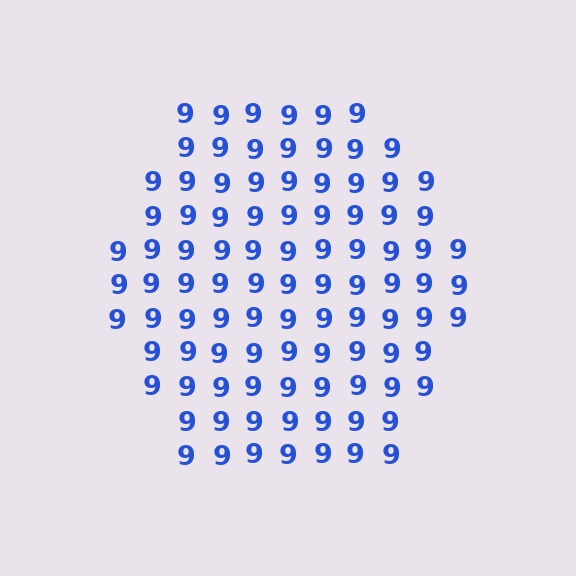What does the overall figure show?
The overall figure shows a hexagon.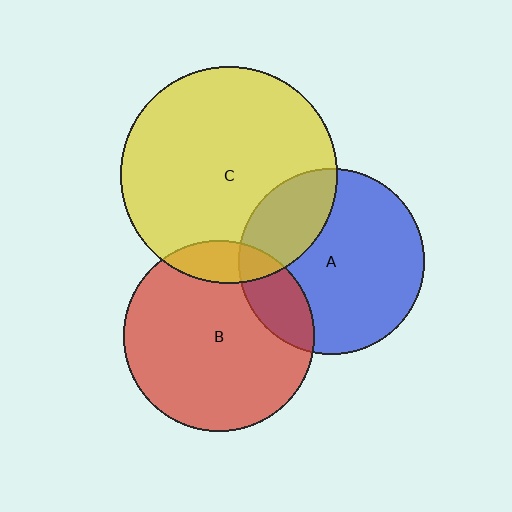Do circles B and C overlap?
Yes.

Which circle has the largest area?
Circle C (yellow).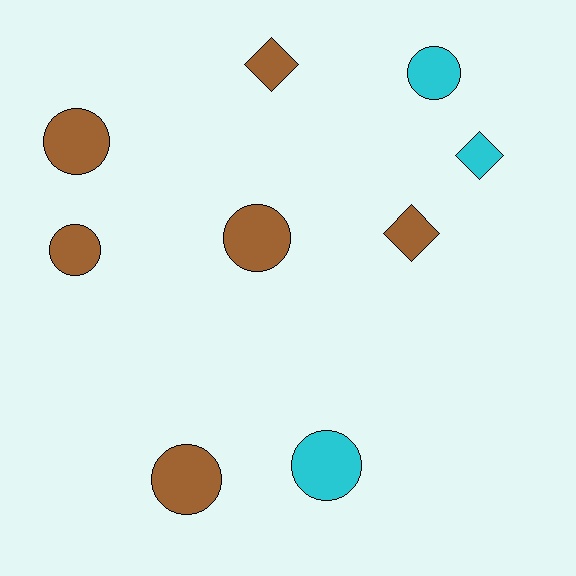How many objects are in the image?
There are 9 objects.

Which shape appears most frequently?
Circle, with 6 objects.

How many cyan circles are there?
There are 2 cyan circles.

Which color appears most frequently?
Brown, with 6 objects.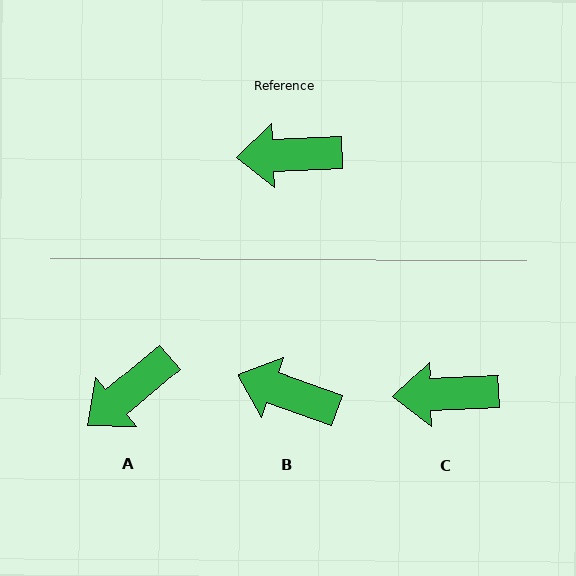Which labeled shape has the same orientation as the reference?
C.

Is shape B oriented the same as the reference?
No, it is off by about 22 degrees.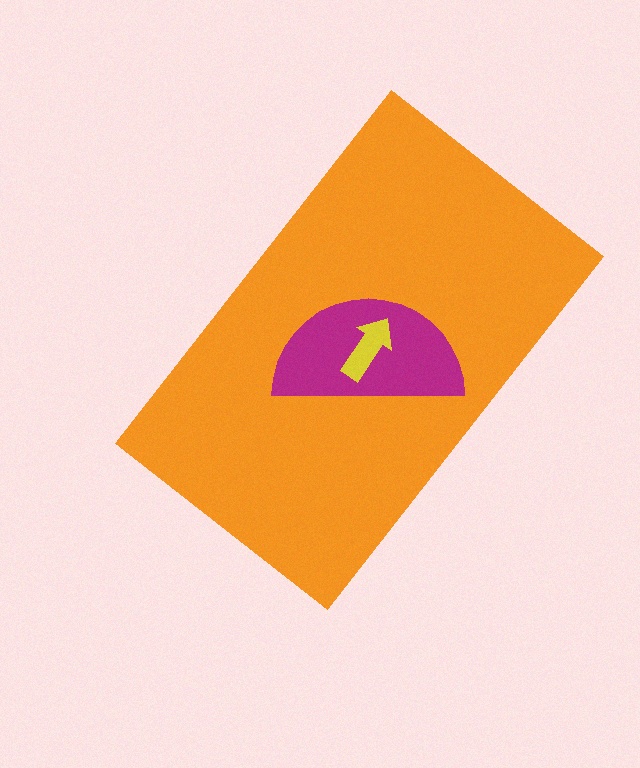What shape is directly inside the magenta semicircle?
The yellow arrow.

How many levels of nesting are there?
3.